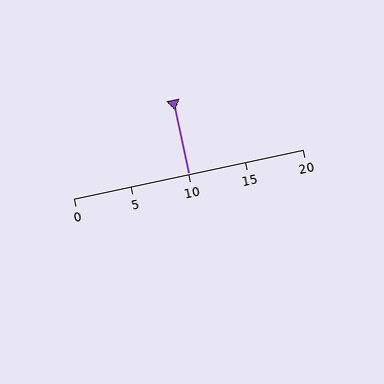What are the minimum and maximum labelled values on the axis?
The axis runs from 0 to 20.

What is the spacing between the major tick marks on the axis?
The major ticks are spaced 5 apart.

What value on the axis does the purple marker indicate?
The marker indicates approximately 10.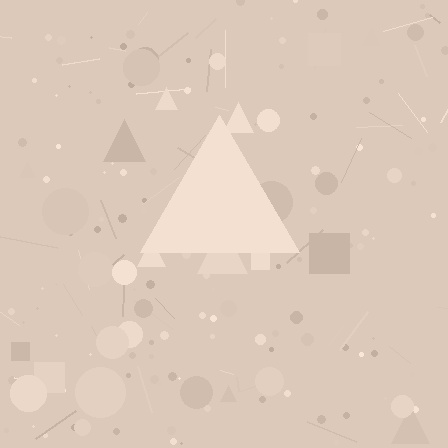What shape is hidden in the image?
A triangle is hidden in the image.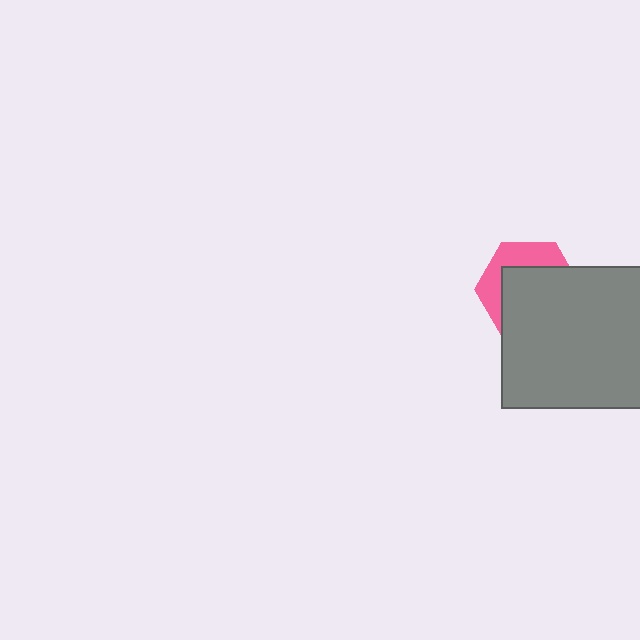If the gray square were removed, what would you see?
You would see the complete pink hexagon.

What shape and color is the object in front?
The object in front is a gray square.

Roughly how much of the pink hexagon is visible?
A small part of it is visible (roughly 36%).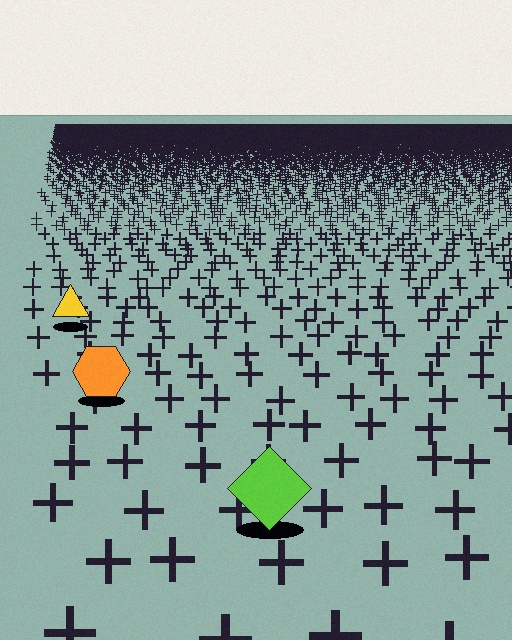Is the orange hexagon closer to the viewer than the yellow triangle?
Yes. The orange hexagon is closer — you can tell from the texture gradient: the ground texture is coarser near it.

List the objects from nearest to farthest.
From nearest to farthest: the lime diamond, the orange hexagon, the yellow triangle.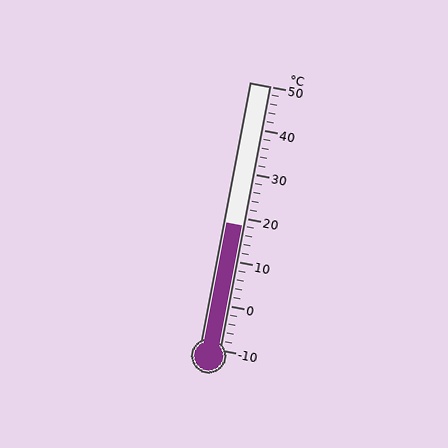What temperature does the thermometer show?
The thermometer shows approximately 18°C.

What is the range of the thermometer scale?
The thermometer scale ranges from -10°C to 50°C.